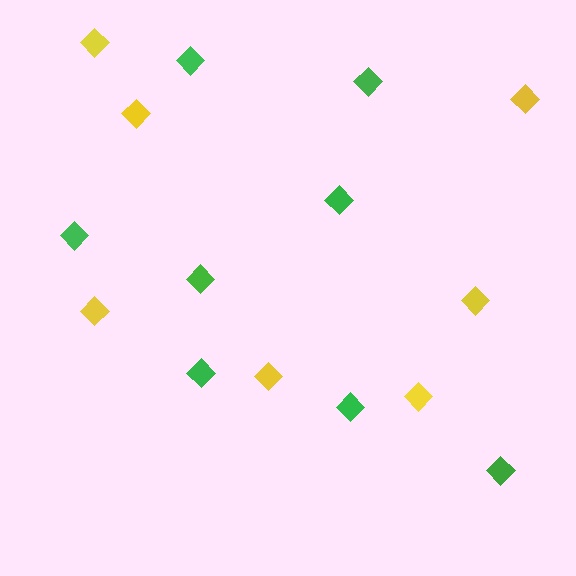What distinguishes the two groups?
There are 2 groups: one group of green diamonds (8) and one group of yellow diamonds (7).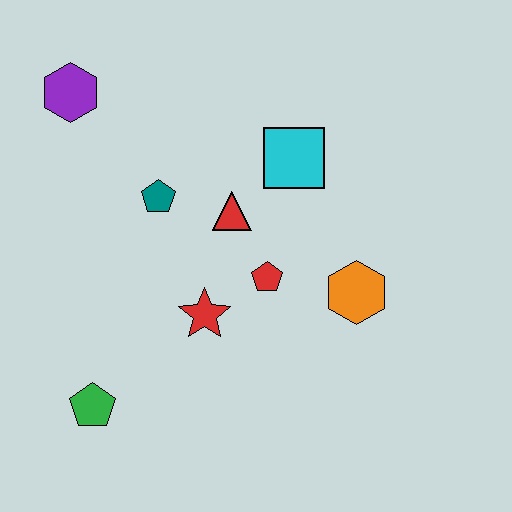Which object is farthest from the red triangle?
The green pentagon is farthest from the red triangle.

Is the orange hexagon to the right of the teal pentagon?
Yes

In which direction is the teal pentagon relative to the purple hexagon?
The teal pentagon is below the purple hexagon.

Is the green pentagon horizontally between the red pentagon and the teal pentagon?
No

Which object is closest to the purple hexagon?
The teal pentagon is closest to the purple hexagon.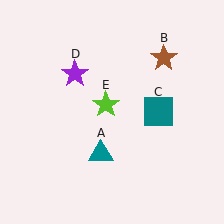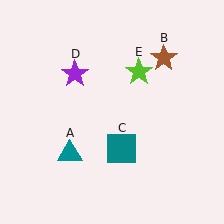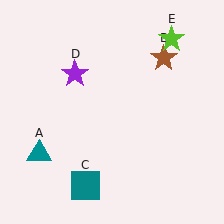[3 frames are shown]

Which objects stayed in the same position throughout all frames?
Brown star (object B) and purple star (object D) remained stationary.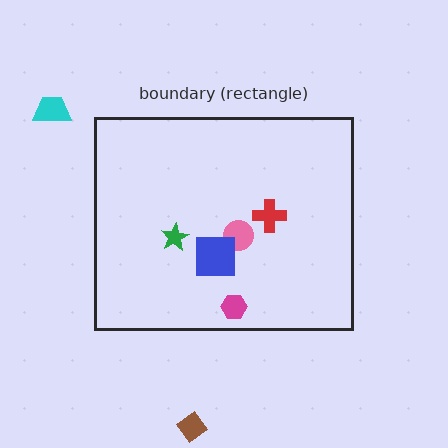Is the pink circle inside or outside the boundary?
Inside.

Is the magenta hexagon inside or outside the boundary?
Inside.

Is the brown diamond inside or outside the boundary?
Outside.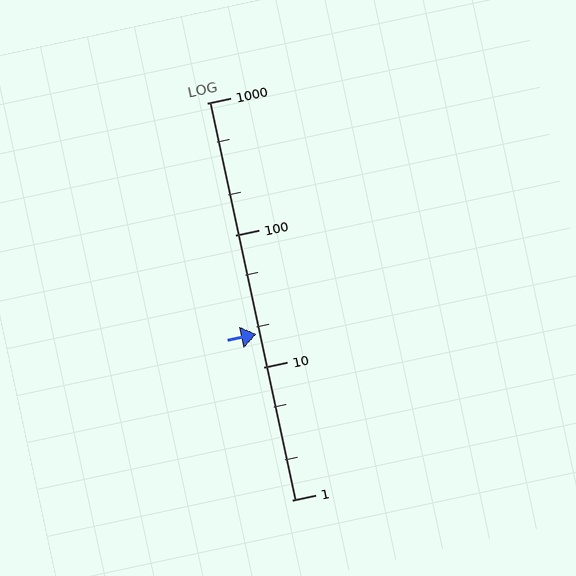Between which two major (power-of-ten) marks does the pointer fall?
The pointer is between 10 and 100.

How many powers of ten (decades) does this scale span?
The scale spans 3 decades, from 1 to 1000.